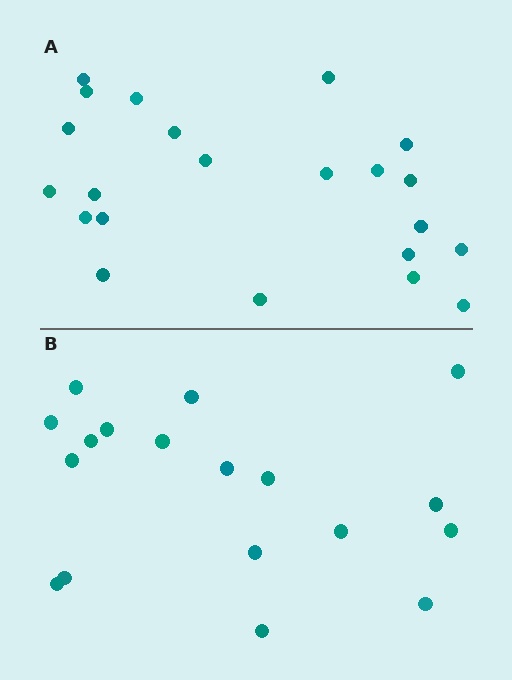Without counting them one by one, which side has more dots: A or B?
Region A (the top region) has more dots.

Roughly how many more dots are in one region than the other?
Region A has about 4 more dots than region B.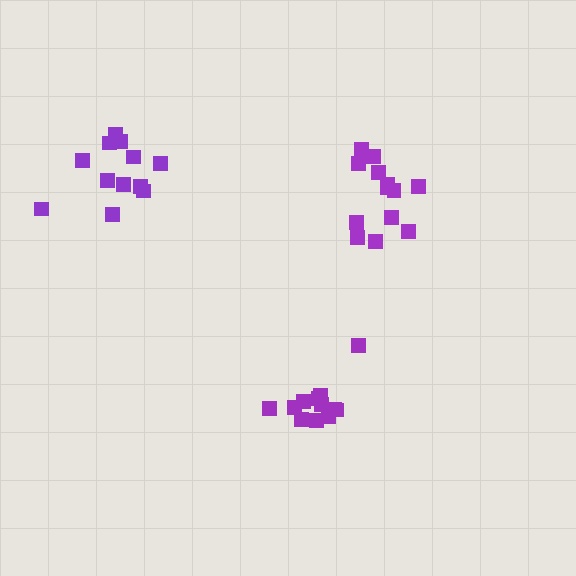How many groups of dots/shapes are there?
There are 3 groups.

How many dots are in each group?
Group 1: 12 dots, Group 2: 13 dots, Group 3: 12 dots (37 total).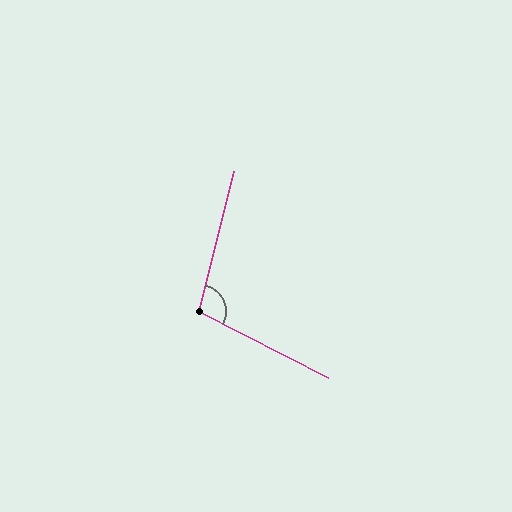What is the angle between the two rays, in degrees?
Approximately 103 degrees.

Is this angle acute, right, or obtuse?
It is obtuse.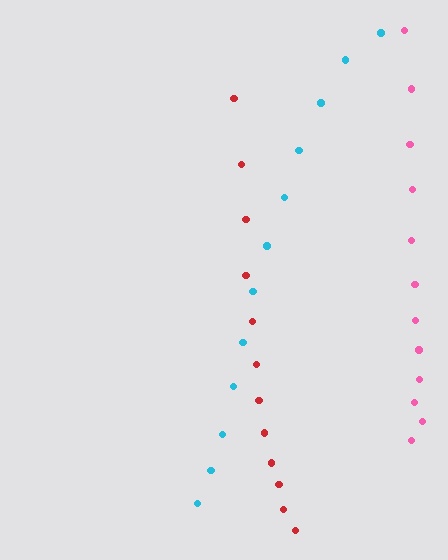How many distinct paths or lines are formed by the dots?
There are 3 distinct paths.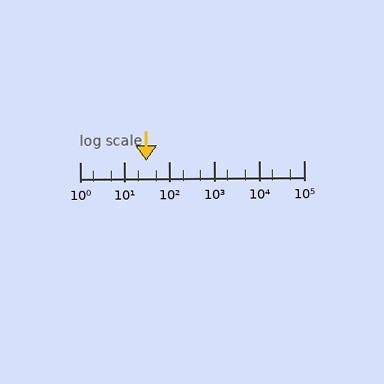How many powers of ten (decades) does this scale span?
The scale spans 5 decades, from 1 to 100000.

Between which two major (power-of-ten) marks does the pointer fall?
The pointer is between 10 and 100.